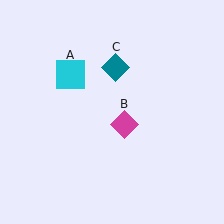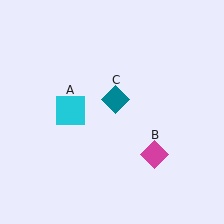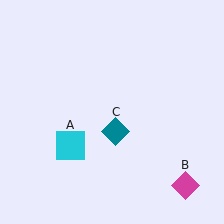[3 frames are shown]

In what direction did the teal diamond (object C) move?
The teal diamond (object C) moved down.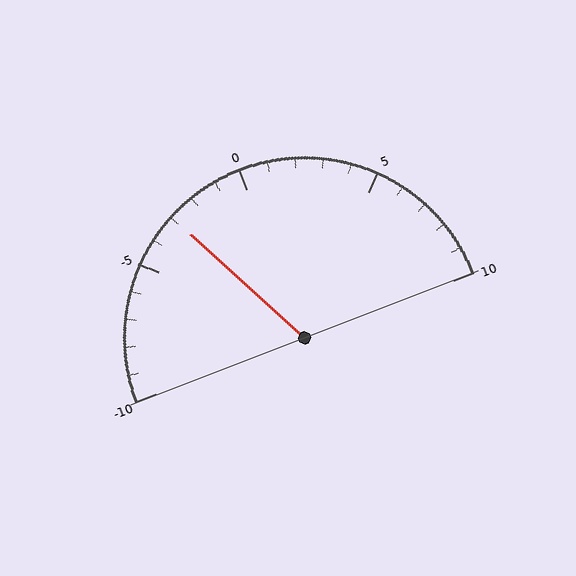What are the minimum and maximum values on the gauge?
The gauge ranges from -10 to 10.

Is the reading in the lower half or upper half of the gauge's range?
The reading is in the lower half of the range (-10 to 10).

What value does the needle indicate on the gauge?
The needle indicates approximately -3.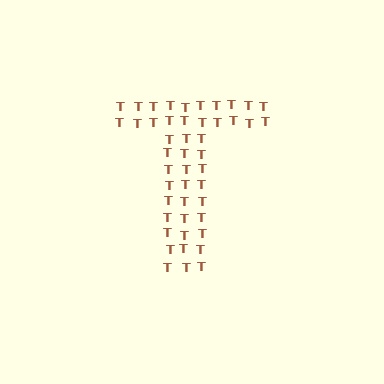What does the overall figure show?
The overall figure shows the letter T.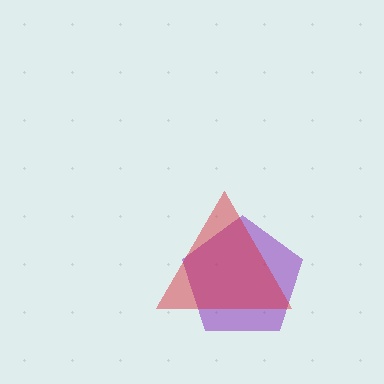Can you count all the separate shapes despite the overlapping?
Yes, there are 2 separate shapes.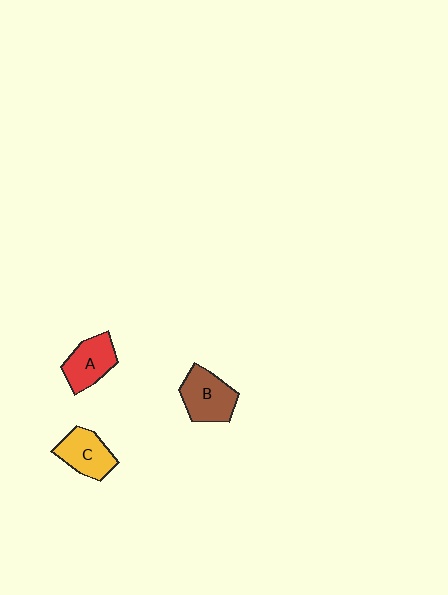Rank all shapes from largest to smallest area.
From largest to smallest: B (brown), C (yellow), A (red).